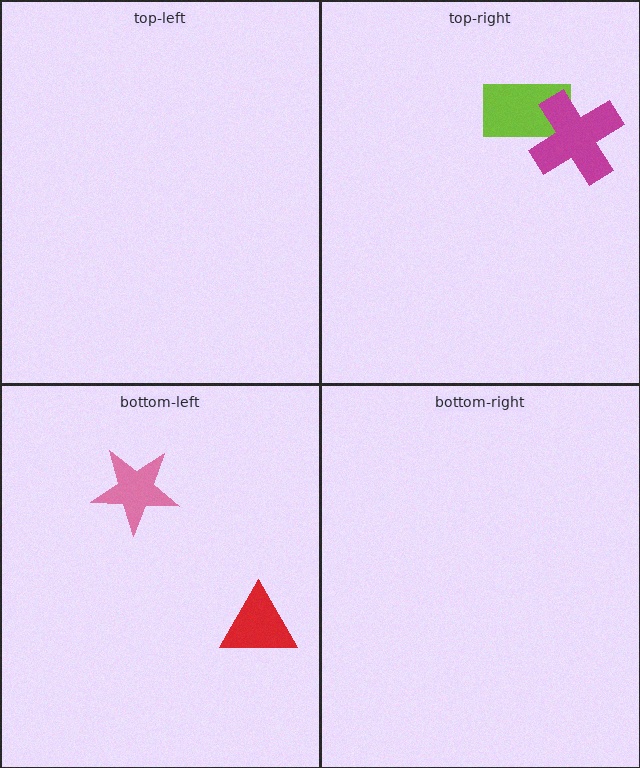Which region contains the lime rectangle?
The top-right region.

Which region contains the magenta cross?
The top-right region.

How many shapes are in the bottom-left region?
2.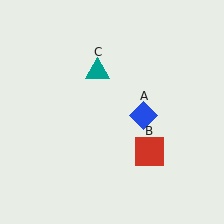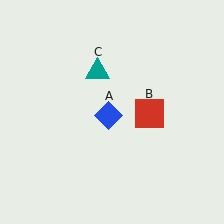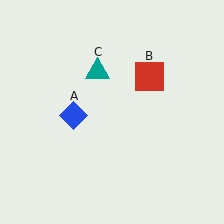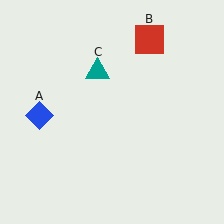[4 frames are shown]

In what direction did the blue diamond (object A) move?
The blue diamond (object A) moved left.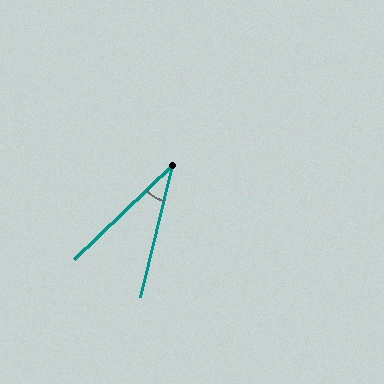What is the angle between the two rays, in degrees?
Approximately 33 degrees.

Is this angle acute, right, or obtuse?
It is acute.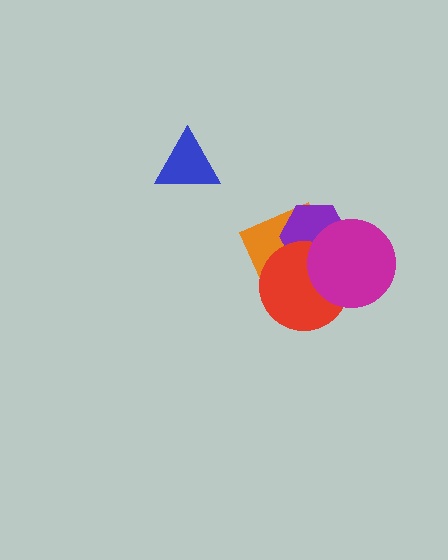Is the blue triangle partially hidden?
No, no other shape covers it.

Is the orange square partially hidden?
Yes, it is partially covered by another shape.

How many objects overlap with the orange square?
3 objects overlap with the orange square.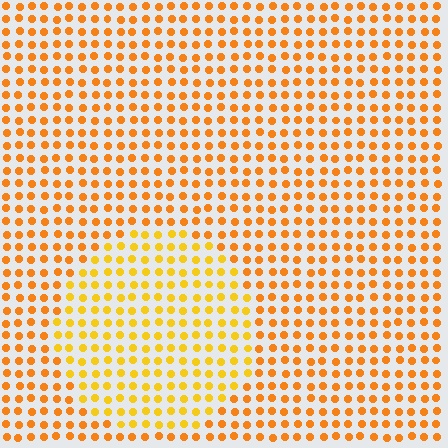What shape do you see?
I see a circle.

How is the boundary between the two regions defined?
The boundary is defined purely by a slight shift in hue (about 20 degrees). Spacing, size, and orientation are identical on both sides.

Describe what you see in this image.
The image is filled with small orange elements in a uniform arrangement. A circle-shaped region is visible where the elements are tinted to a slightly different hue, forming a subtle color boundary.